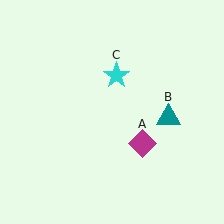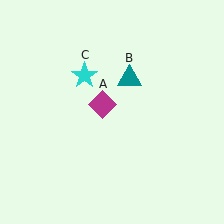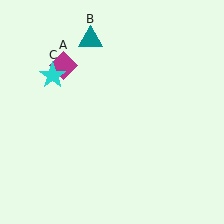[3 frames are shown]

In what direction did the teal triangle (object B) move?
The teal triangle (object B) moved up and to the left.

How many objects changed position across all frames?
3 objects changed position: magenta diamond (object A), teal triangle (object B), cyan star (object C).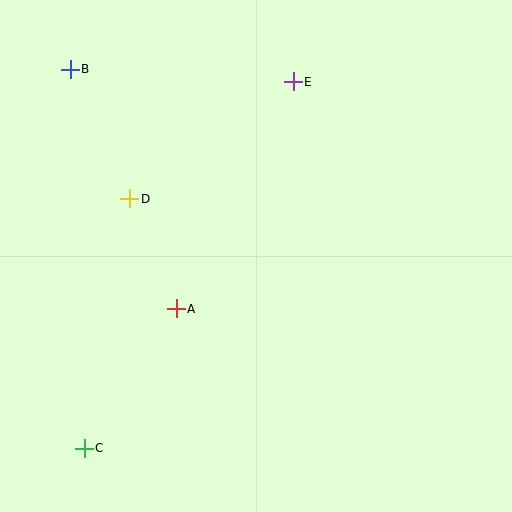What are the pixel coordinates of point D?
Point D is at (130, 199).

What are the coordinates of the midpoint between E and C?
The midpoint between E and C is at (189, 265).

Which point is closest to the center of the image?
Point A at (176, 309) is closest to the center.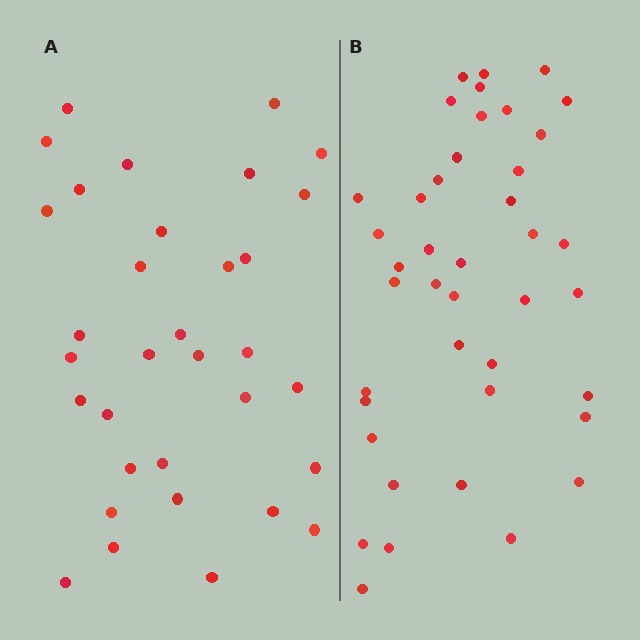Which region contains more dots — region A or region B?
Region B (the right region) has more dots.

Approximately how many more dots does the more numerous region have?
Region B has roughly 8 or so more dots than region A.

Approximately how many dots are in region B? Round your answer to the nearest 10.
About 40 dots. (The exact count is 41, which rounds to 40.)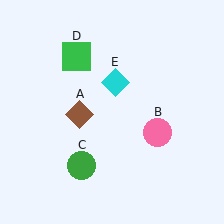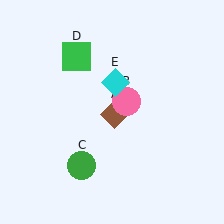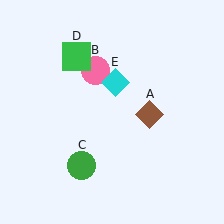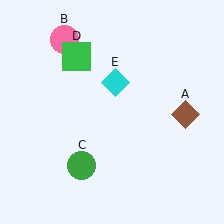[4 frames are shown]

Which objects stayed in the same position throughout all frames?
Green circle (object C) and green square (object D) and cyan diamond (object E) remained stationary.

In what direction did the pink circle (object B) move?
The pink circle (object B) moved up and to the left.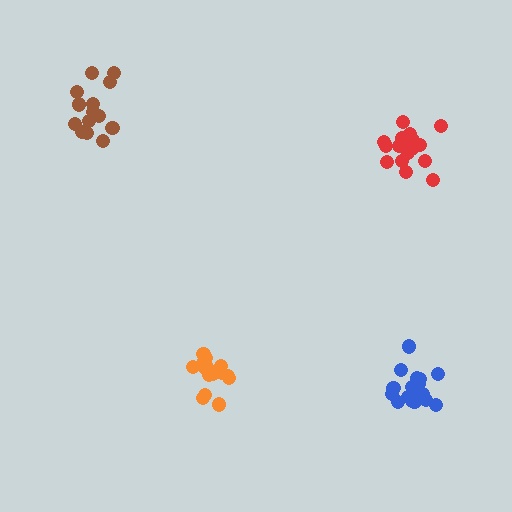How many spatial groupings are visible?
There are 4 spatial groupings.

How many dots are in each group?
Group 1: 19 dots, Group 2: 14 dots, Group 3: 16 dots, Group 4: 18 dots (67 total).